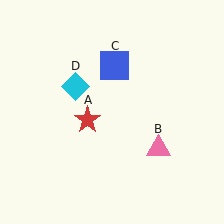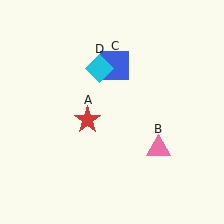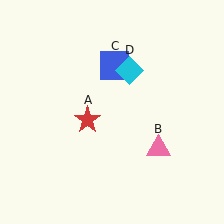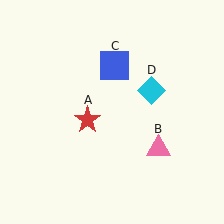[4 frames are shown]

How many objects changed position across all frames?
1 object changed position: cyan diamond (object D).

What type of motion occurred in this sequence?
The cyan diamond (object D) rotated clockwise around the center of the scene.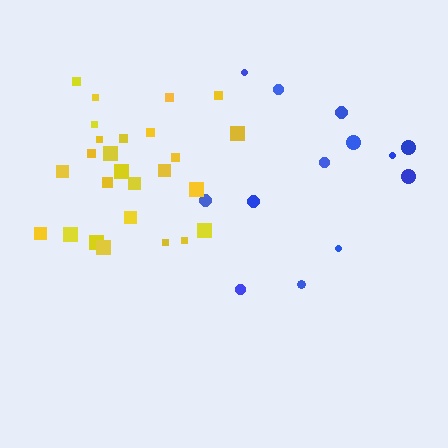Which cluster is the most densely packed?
Yellow.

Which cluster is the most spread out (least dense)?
Blue.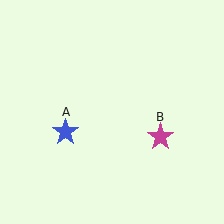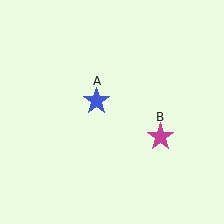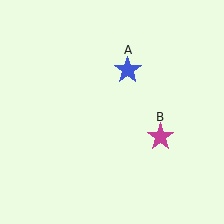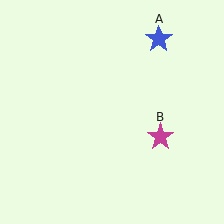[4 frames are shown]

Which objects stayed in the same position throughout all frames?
Magenta star (object B) remained stationary.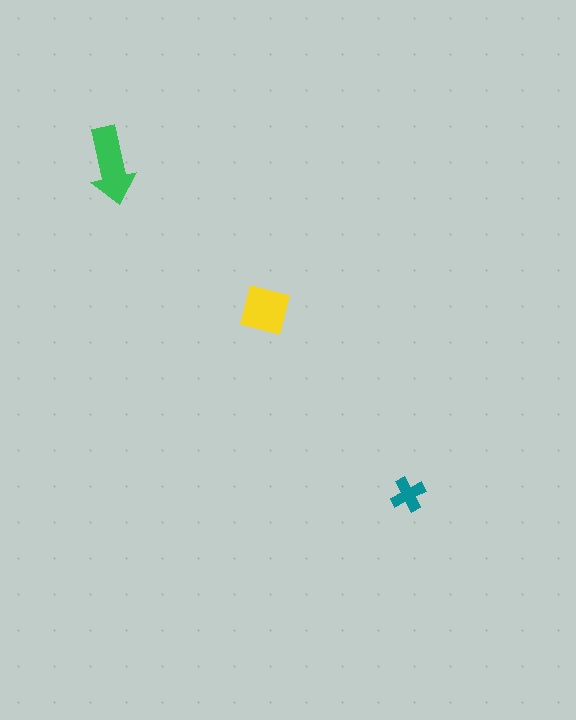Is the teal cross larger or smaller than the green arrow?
Smaller.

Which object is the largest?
The green arrow.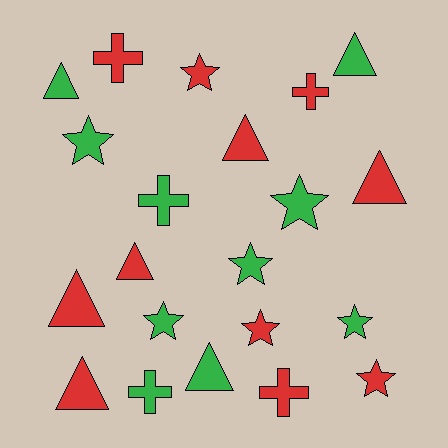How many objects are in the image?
There are 21 objects.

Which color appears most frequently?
Red, with 11 objects.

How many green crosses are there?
There are 2 green crosses.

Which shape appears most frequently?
Star, with 8 objects.